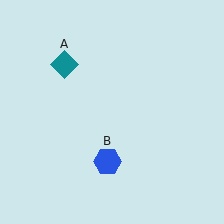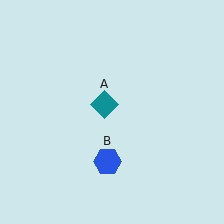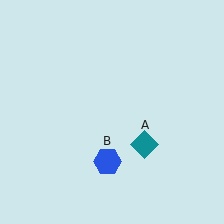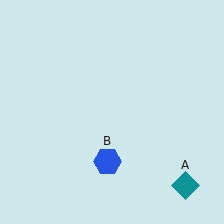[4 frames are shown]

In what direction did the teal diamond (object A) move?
The teal diamond (object A) moved down and to the right.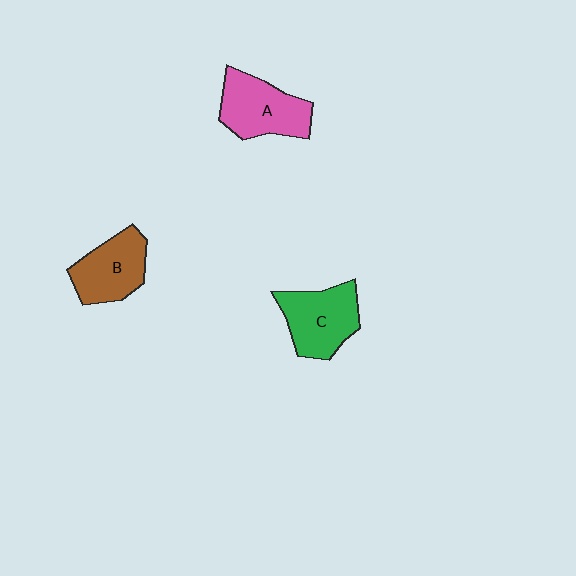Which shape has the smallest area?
Shape B (brown).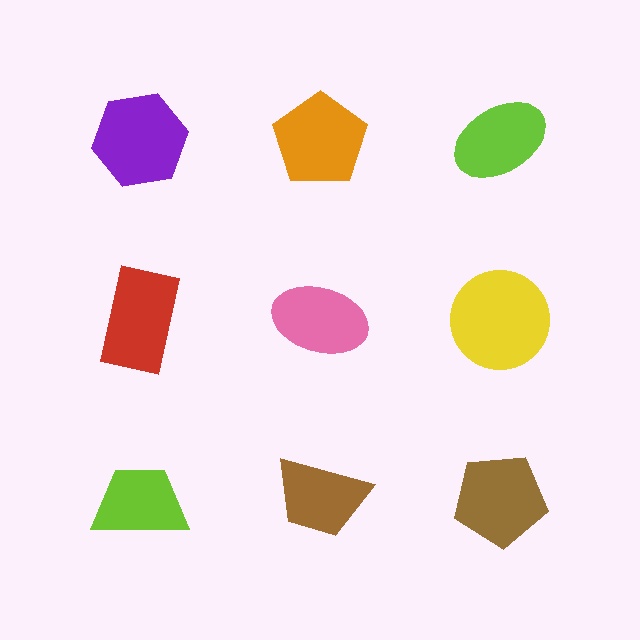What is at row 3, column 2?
A brown trapezoid.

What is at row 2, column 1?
A red rectangle.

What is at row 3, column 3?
A brown pentagon.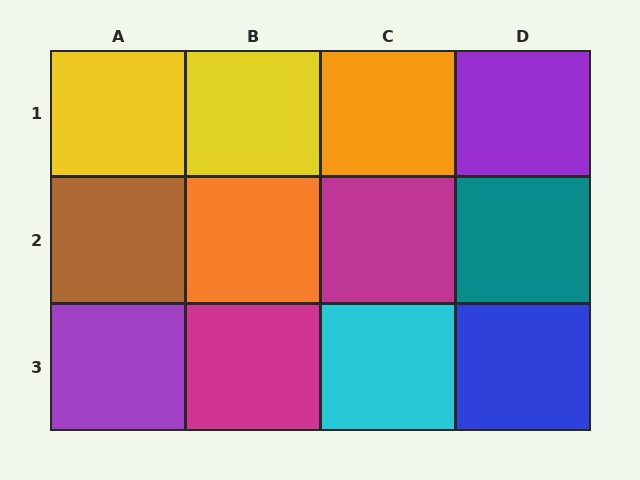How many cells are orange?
2 cells are orange.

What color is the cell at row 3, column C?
Cyan.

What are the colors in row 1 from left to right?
Yellow, yellow, orange, purple.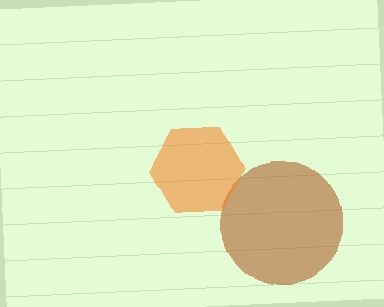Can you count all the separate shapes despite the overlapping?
Yes, there are 2 separate shapes.